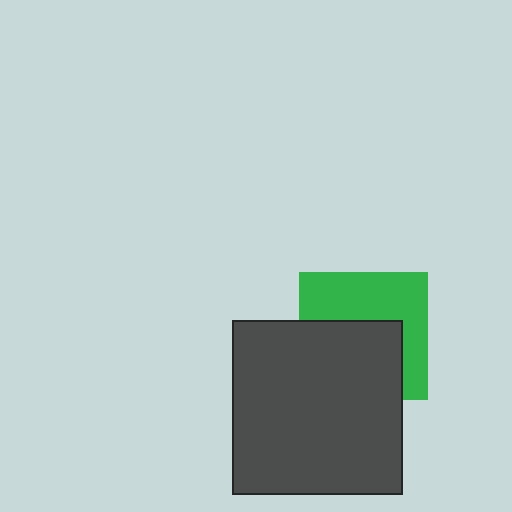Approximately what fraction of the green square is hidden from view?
Roughly 51% of the green square is hidden behind the dark gray rectangle.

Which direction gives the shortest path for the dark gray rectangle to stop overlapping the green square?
Moving down gives the shortest separation.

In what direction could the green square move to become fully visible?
The green square could move up. That would shift it out from behind the dark gray rectangle entirely.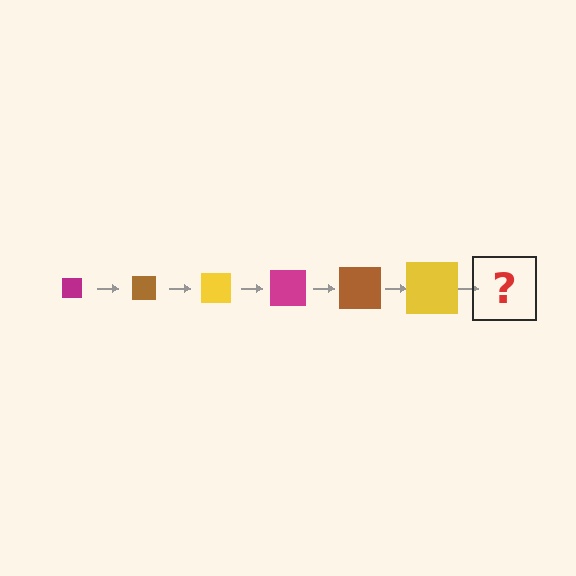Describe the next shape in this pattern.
It should be a magenta square, larger than the previous one.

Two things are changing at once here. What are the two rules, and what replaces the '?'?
The two rules are that the square grows larger each step and the color cycles through magenta, brown, and yellow. The '?' should be a magenta square, larger than the previous one.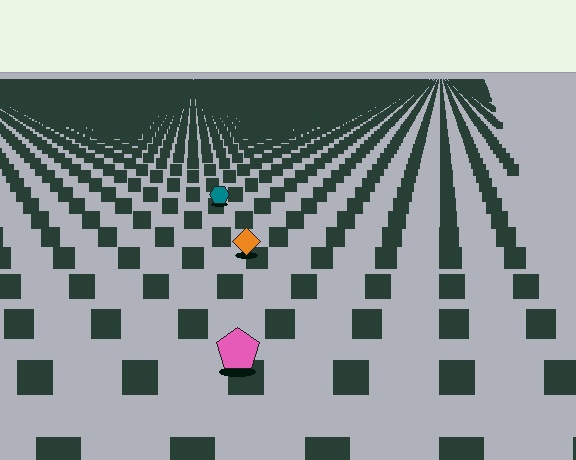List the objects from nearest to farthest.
From nearest to farthest: the pink pentagon, the orange diamond, the teal hexagon.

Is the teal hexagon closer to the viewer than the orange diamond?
No. The orange diamond is closer — you can tell from the texture gradient: the ground texture is coarser near it.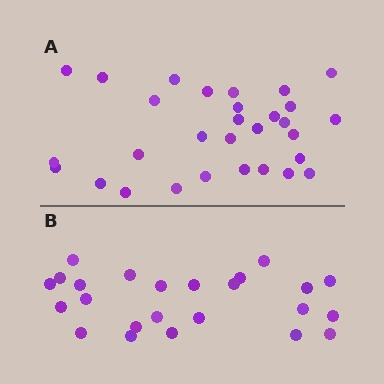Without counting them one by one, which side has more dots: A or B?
Region A (the top region) has more dots.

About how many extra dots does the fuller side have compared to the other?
Region A has about 6 more dots than region B.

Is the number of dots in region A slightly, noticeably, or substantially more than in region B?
Region A has noticeably more, but not dramatically so. The ratio is roughly 1.2 to 1.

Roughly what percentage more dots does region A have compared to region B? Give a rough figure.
About 25% more.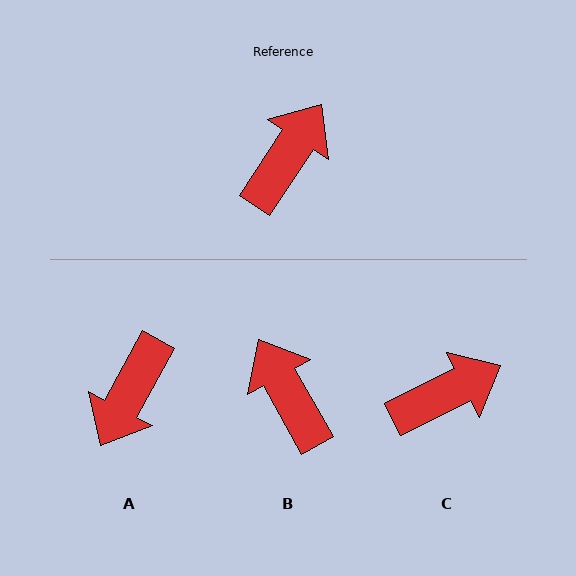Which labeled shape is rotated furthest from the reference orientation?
A, about 175 degrees away.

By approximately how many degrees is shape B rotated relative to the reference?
Approximately 63 degrees counter-clockwise.